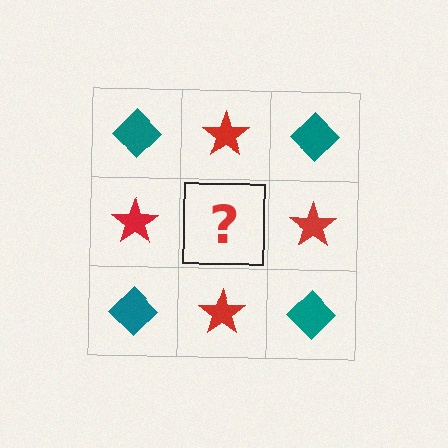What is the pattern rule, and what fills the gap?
The rule is that it alternates teal diamond and red star in a checkerboard pattern. The gap should be filled with a teal diamond.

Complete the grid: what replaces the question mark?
The question mark should be replaced with a teal diamond.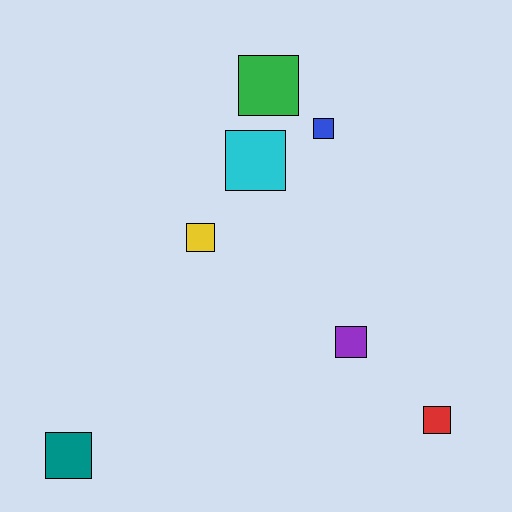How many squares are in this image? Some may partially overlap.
There are 7 squares.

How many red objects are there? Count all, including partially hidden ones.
There is 1 red object.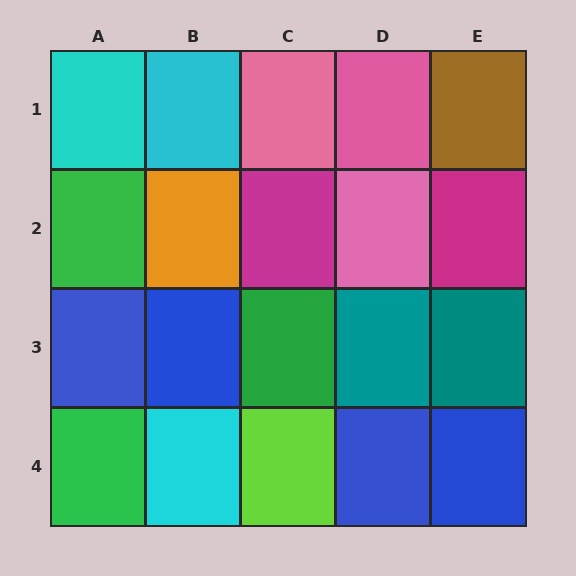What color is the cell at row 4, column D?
Blue.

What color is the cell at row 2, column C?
Magenta.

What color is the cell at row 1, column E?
Brown.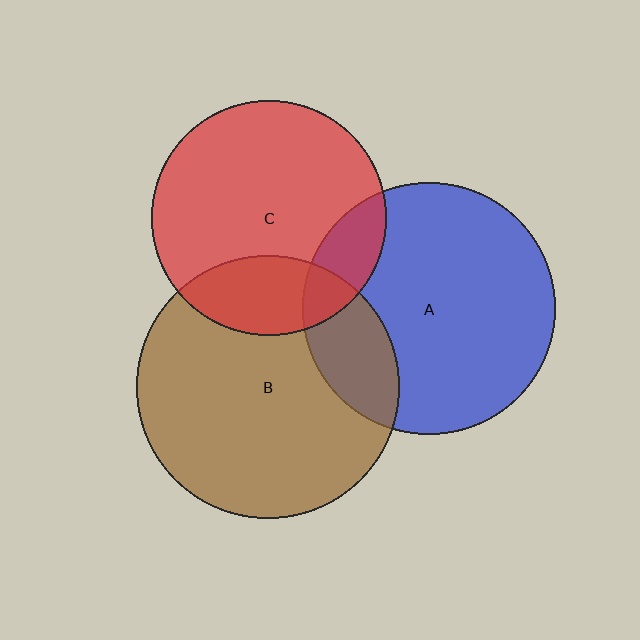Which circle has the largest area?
Circle B (brown).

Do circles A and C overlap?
Yes.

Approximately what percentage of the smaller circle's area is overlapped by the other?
Approximately 15%.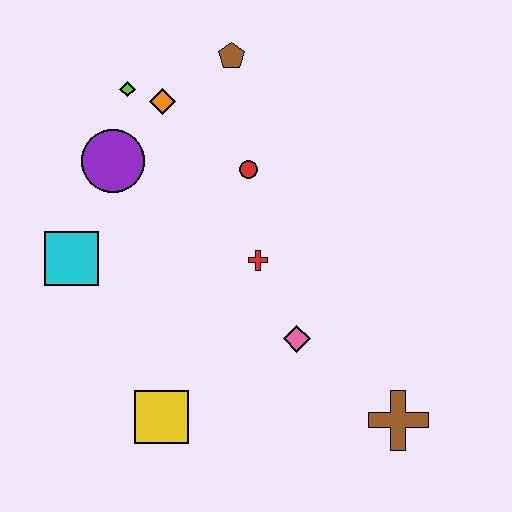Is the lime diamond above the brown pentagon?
No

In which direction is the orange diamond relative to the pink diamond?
The orange diamond is above the pink diamond.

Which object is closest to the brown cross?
The pink diamond is closest to the brown cross.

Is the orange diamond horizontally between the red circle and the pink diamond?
No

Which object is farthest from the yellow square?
The brown pentagon is farthest from the yellow square.